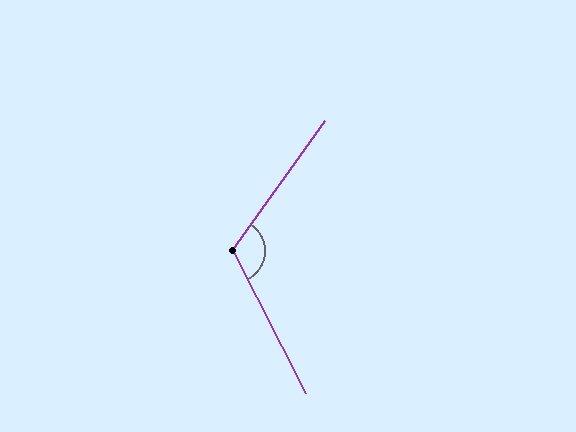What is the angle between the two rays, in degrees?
Approximately 117 degrees.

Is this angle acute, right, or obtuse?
It is obtuse.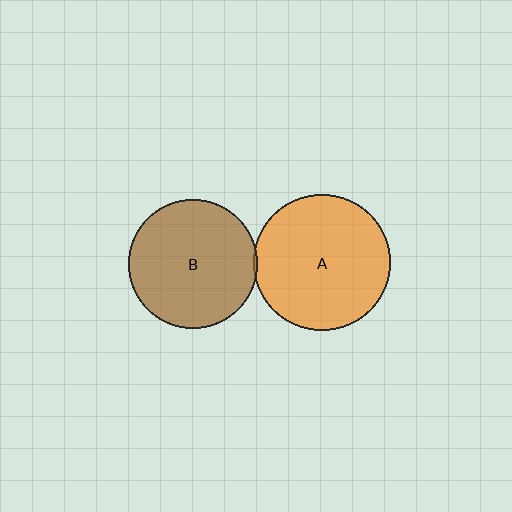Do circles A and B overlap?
Yes.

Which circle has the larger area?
Circle A (orange).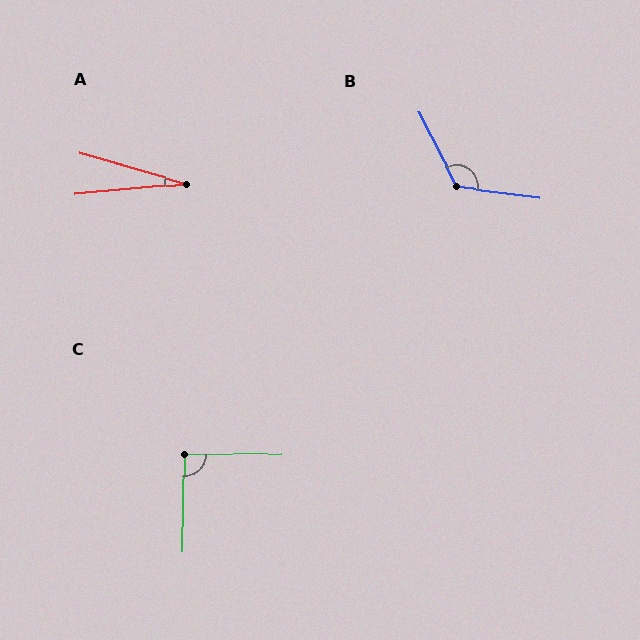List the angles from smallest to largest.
A (21°), C (91°), B (125°).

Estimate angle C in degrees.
Approximately 91 degrees.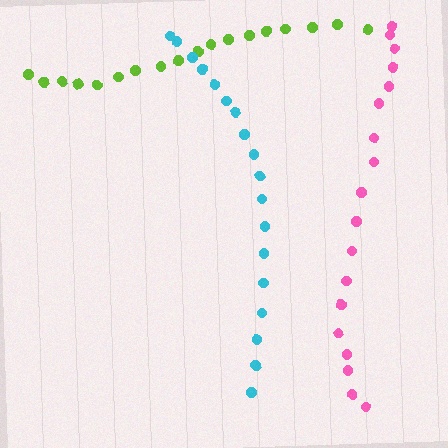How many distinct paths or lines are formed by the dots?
There are 3 distinct paths.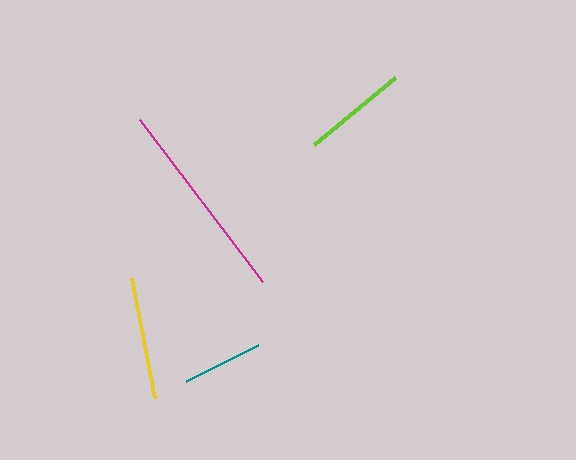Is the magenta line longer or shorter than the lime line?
The magenta line is longer than the lime line.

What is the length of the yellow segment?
The yellow segment is approximately 122 pixels long.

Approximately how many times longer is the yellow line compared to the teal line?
The yellow line is approximately 1.5 times the length of the teal line.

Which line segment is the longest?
The magenta line is the longest at approximately 203 pixels.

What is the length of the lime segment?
The lime segment is approximately 105 pixels long.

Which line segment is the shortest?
The teal line is the shortest at approximately 81 pixels.